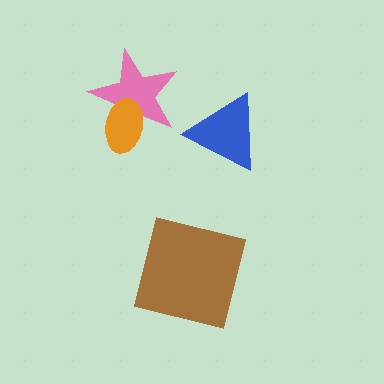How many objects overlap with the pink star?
1 object overlaps with the pink star.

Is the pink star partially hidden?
Yes, it is partially covered by another shape.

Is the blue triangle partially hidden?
No, no other shape covers it.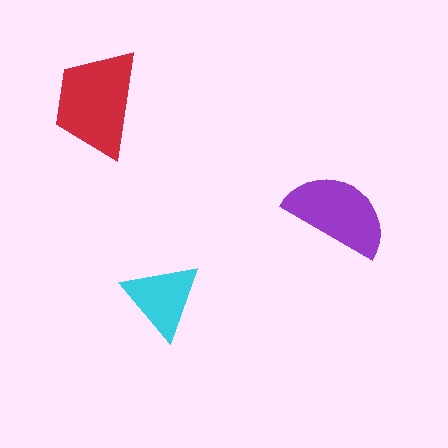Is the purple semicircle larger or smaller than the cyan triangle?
Larger.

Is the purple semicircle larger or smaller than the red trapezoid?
Smaller.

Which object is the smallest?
The cyan triangle.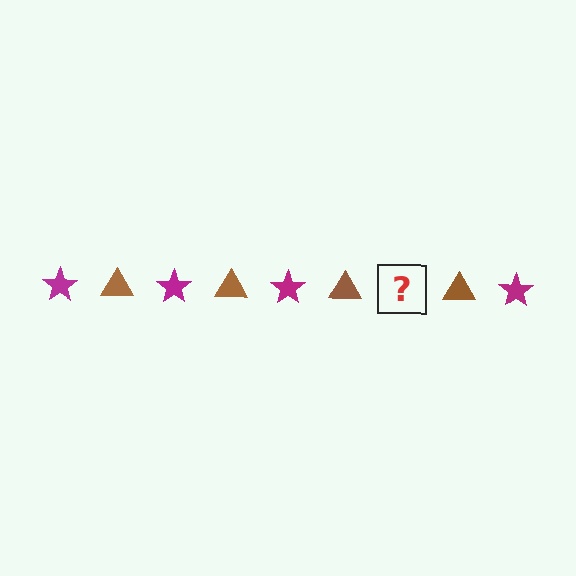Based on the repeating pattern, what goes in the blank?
The blank should be a magenta star.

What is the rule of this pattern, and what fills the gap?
The rule is that the pattern alternates between magenta star and brown triangle. The gap should be filled with a magenta star.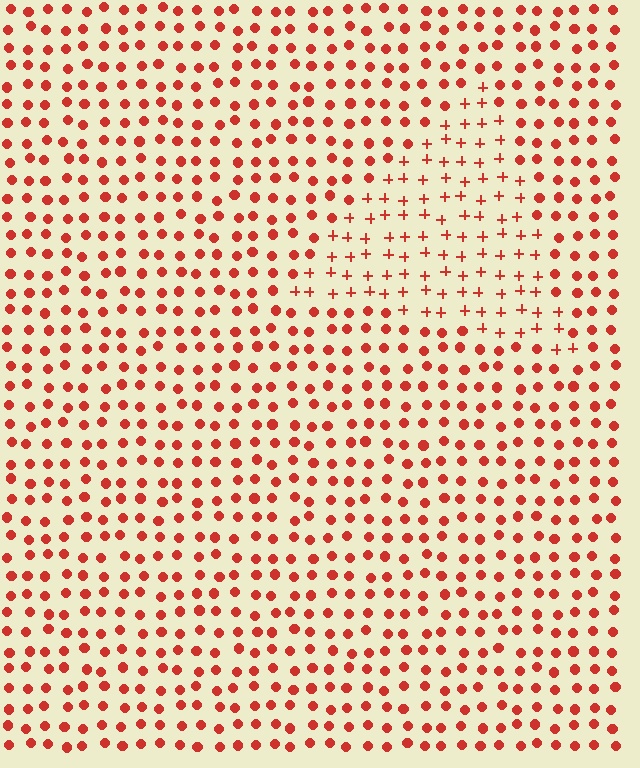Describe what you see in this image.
The image is filled with small red elements arranged in a uniform grid. A triangle-shaped region contains plus signs, while the surrounding area contains circles. The boundary is defined purely by the change in element shape.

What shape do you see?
I see a triangle.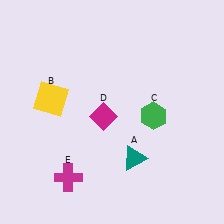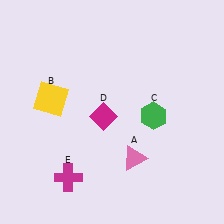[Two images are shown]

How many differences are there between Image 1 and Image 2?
There is 1 difference between the two images.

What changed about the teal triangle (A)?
In Image 1, A is teal. In Image 2, it changed to pink.